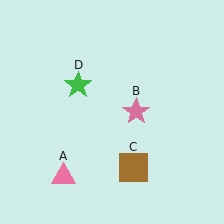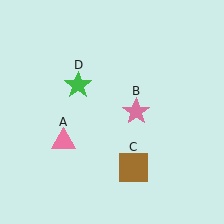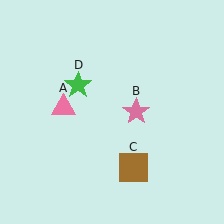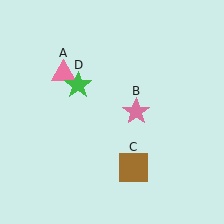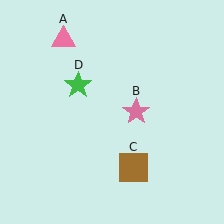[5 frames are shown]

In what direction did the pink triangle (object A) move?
The pink triangle (object A) moved up.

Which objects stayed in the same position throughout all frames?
Pink star (object B) and brown square (object C) and green star (object D) remained stationary.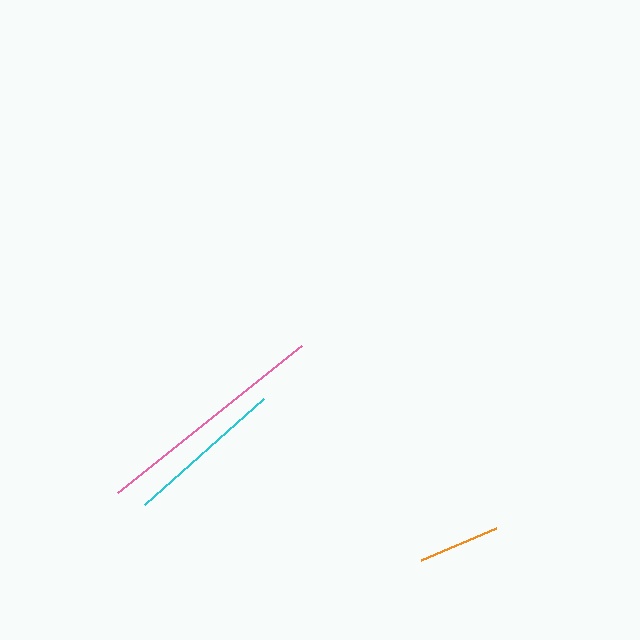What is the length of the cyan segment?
The cyan segment is approximately 159 pixels long.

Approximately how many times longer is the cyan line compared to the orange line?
The cyan line is approximately 2.0 times the length of the orange line.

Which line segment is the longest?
The pink line is the longest at approximately 236 pixels.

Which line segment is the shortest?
The orange line is the shortest at approximately 81 pixels.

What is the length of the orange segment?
The orange segment is approximately 81 pixels long.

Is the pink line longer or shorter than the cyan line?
The pink line is longer than the cyan line.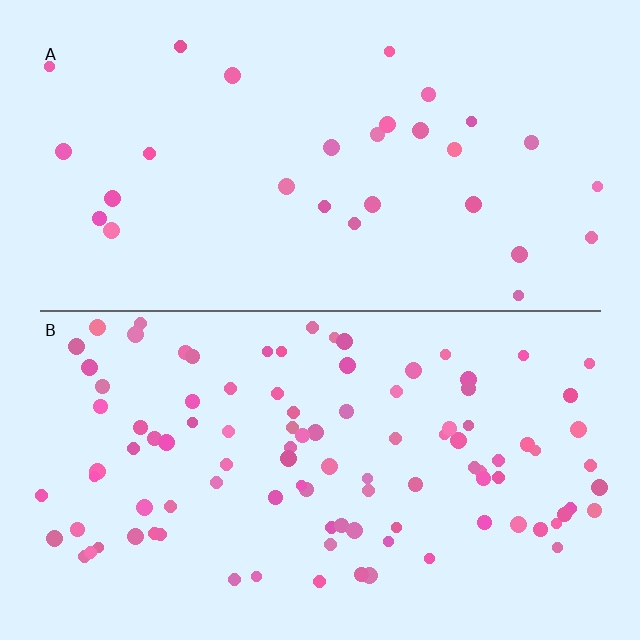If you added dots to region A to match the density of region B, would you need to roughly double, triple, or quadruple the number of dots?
Approximately triple.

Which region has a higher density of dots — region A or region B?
B (the bottom).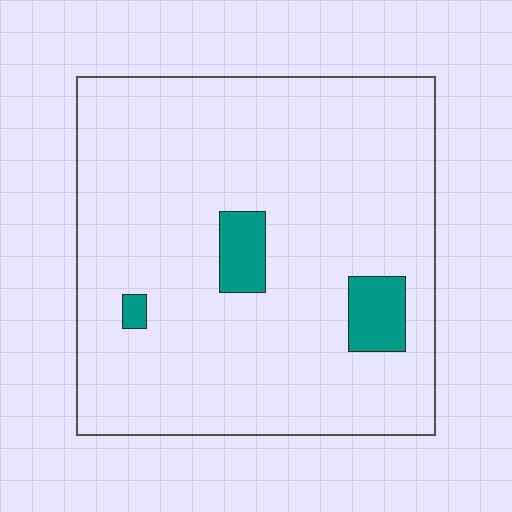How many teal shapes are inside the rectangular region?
3.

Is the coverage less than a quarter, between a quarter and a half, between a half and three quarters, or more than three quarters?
Less than a quarter.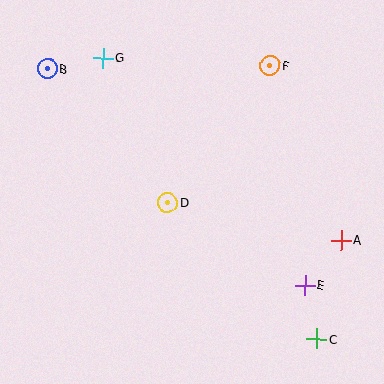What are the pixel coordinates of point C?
Point C is at (317, 339).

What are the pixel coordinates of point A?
Point A is at (341, 240).